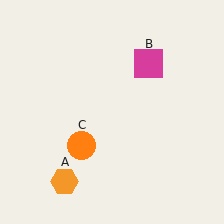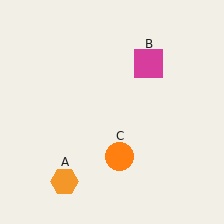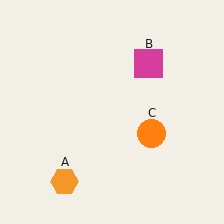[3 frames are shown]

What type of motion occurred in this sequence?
The orange circle (object C) rotated counterclockwise around the center of the scene.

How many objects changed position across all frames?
1 object changed position: orange circle (object C).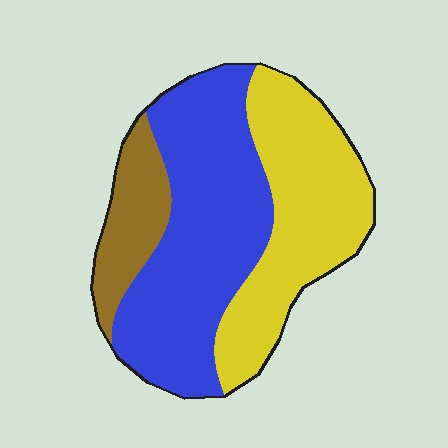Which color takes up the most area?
Blue, at roughly 50%.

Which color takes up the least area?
Brown, at roughly 15%.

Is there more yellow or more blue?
Blue.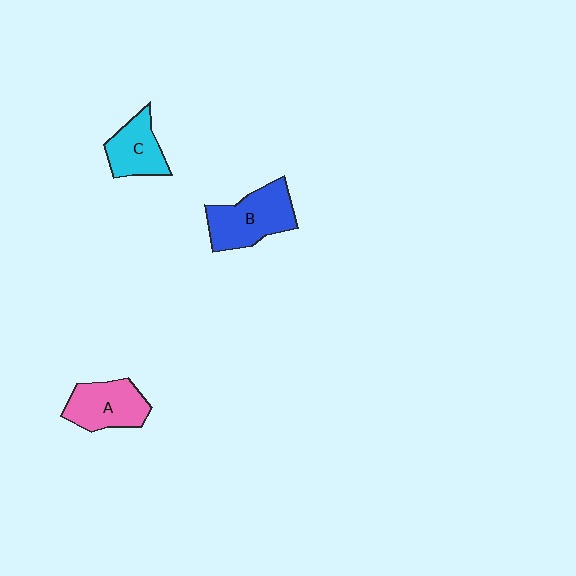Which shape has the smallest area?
Shape C (cyan).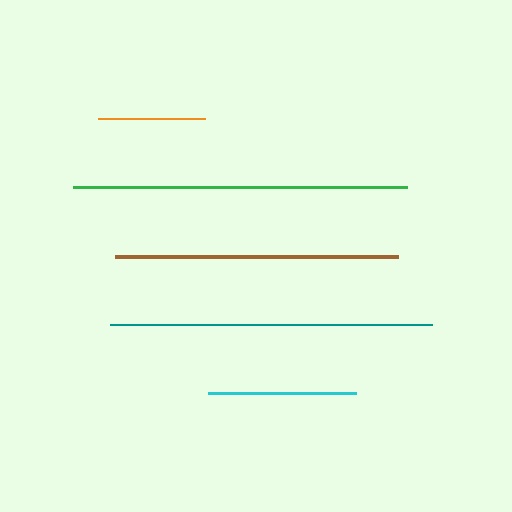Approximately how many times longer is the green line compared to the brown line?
The green line is approximately 1.2 times the length of the brown line.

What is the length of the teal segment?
The teal segment is approximately 321 pixels long.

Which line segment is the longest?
The green line is the longest at approximately 334 pixels.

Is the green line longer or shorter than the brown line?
The green line is longer than the brown line.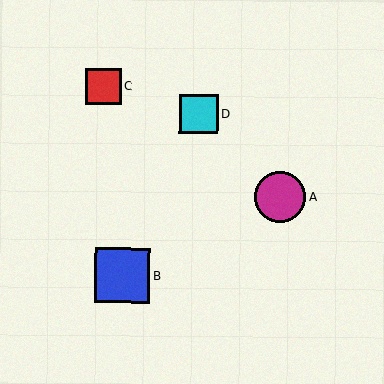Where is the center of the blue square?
The center of the blue square is at (123, 276).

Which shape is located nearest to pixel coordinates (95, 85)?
The red square (labeled C) at (103, 87) is nearest to that location.